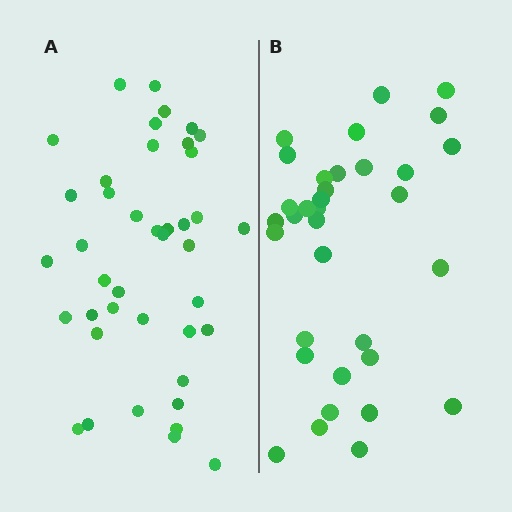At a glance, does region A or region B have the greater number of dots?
Region A (the left region) has more dots.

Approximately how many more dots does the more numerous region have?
Region A has roughly 8 or so more dots than region B.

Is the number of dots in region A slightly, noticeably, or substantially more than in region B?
Region A has only slightly more — the two regions are fairly close. The ratio is roughly 1.2 to 1.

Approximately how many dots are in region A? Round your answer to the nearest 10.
About 40 dots. (The exact count is 41, which rounds to 40.)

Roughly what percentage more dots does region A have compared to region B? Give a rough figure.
About 20% more.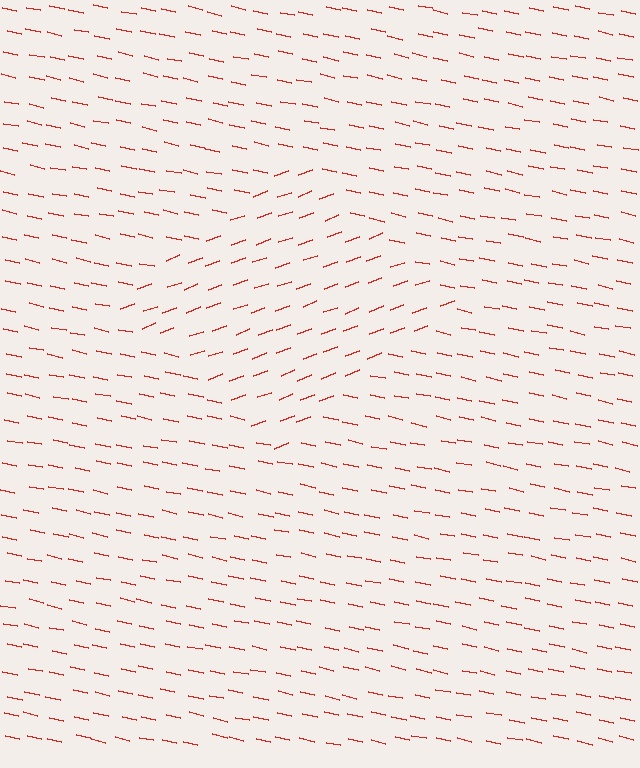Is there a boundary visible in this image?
Yes, there is a texture boundary formed by a change in line orientation.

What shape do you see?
I see a diamond.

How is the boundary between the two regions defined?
The boundary is defined purely by a change in line orientation (approximately 32 degrees difference). All lines are the same color and thickness.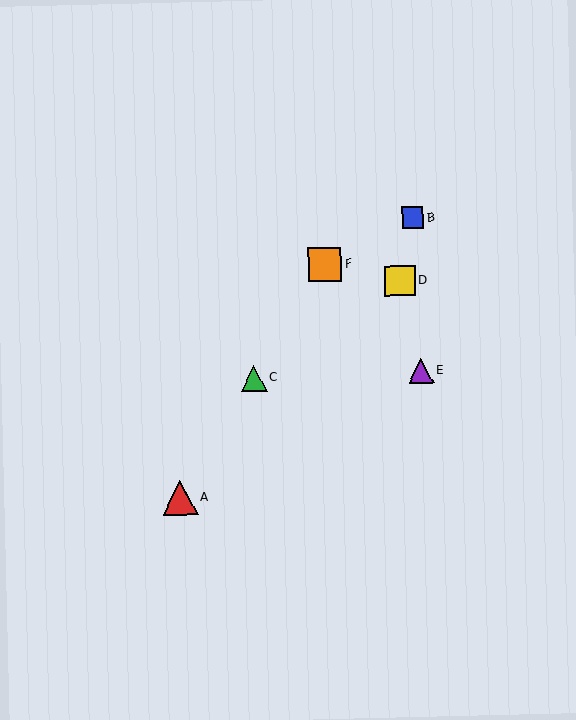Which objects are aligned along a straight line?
Objects A, C, F are aligned along a straight line.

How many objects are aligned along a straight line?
3 objects (A, C, F) are aligned along a straight line.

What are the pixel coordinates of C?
Object C is at (254, 378).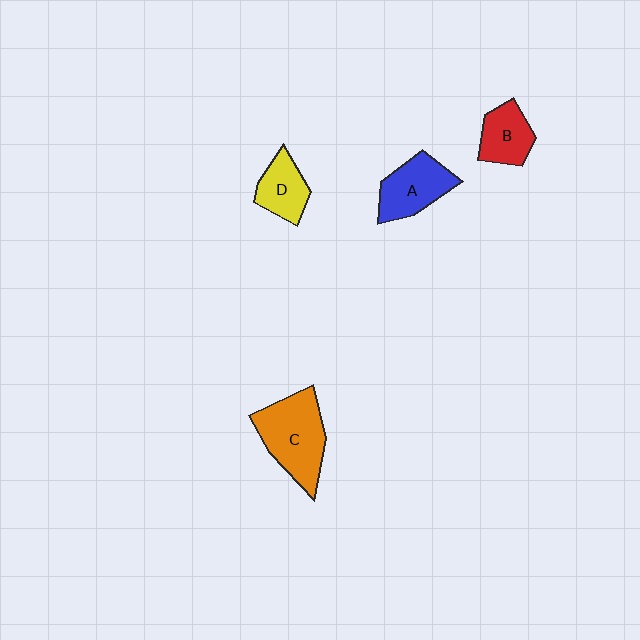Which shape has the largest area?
Shape C (orange).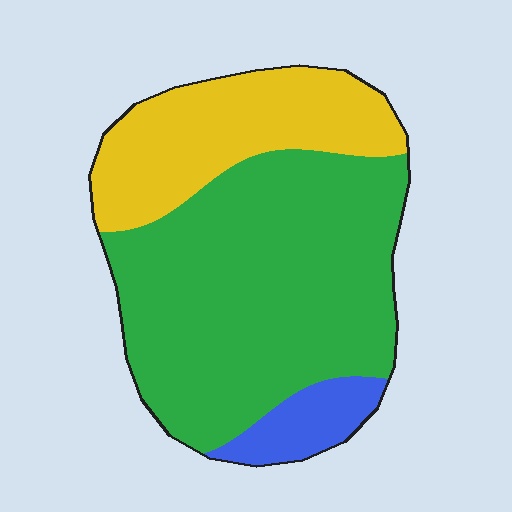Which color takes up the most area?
Green, at roughly 65%.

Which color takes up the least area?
Blue, at roughly 10%.